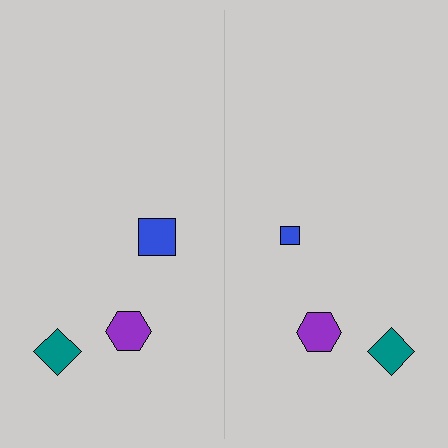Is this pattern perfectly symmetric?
No, the pattern is not perfectly symmetric. The blue square on the right side has a different size than its mirror counterpart.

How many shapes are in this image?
There are 6 shapes in this image.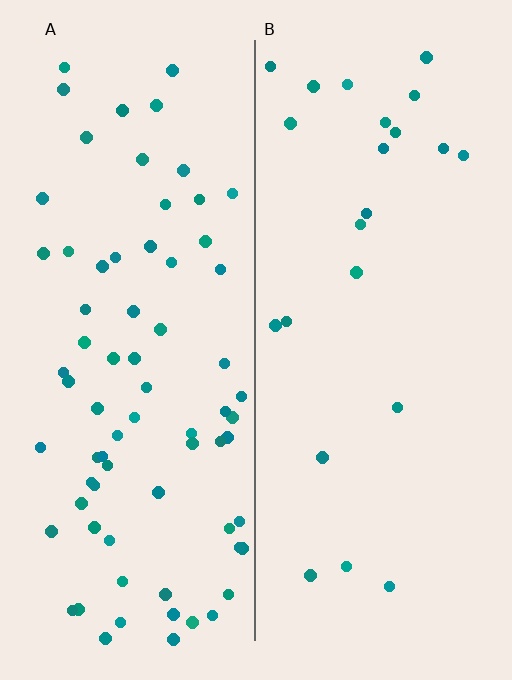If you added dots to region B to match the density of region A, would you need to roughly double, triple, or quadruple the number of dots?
Approximately triple.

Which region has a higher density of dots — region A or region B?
A (the left).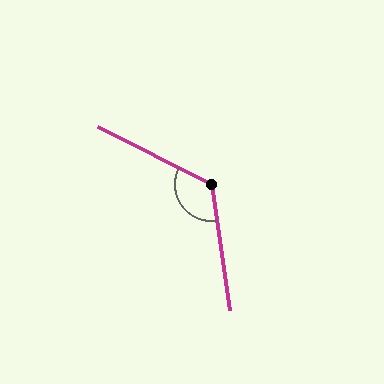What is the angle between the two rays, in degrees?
Approximately 125 degrees.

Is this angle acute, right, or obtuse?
It is obtuse.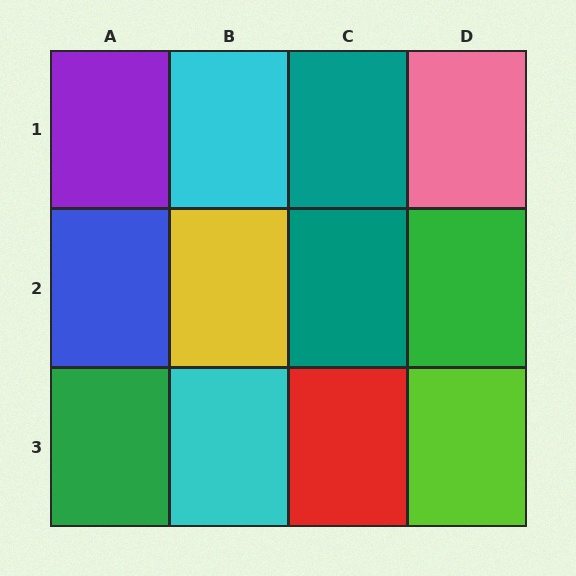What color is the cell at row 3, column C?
Red.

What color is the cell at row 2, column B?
Yellow.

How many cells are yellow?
1 cell is yellow.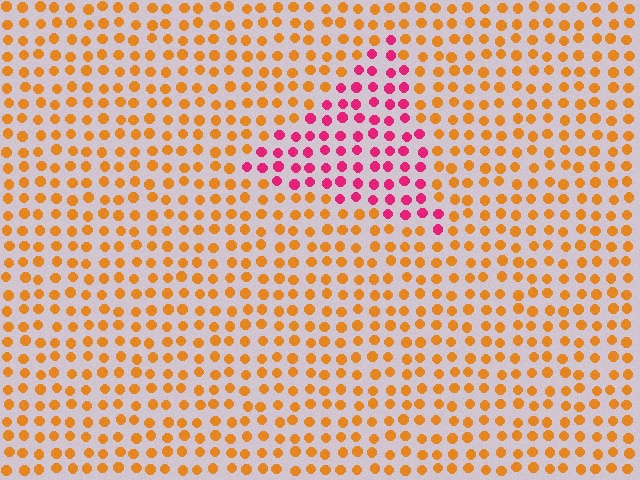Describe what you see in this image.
The image is filled with small orange elements in a uniform arrangement. A triangle-shaped region is visible where the elements are tinted to a slightly different hue, forming a subtle color boundary.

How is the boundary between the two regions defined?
The boundary is defined purely by a slight shift in hue (about 58 degrees). Spacing, size, and orientation are identical on both sides.